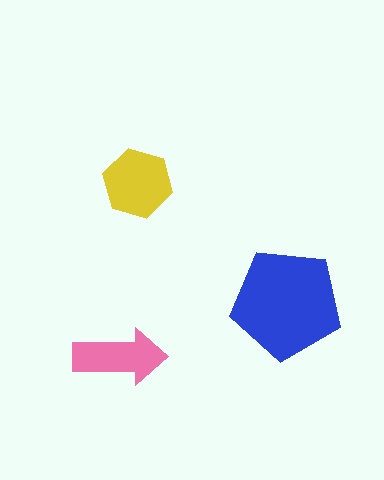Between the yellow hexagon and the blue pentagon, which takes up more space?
The blue pentagon.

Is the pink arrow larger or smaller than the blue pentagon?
Smaller.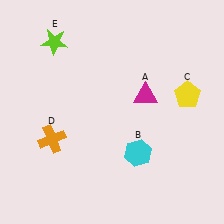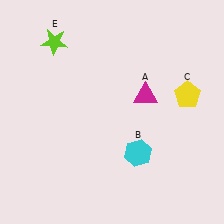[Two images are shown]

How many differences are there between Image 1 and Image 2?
There is 1 difference between the two images.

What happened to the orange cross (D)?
The orange cross (D) was removed in Image 2. It was in the bottom-left area of Image 1.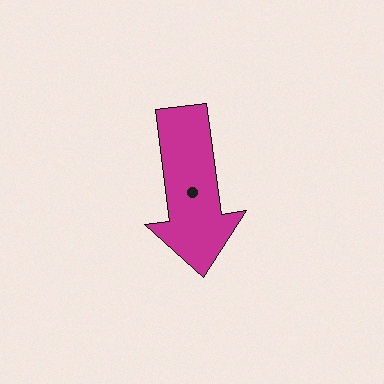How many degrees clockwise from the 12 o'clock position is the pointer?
Approximately 172 degrees.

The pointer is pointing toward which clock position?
Roughly 6 o'clock.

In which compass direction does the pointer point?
South.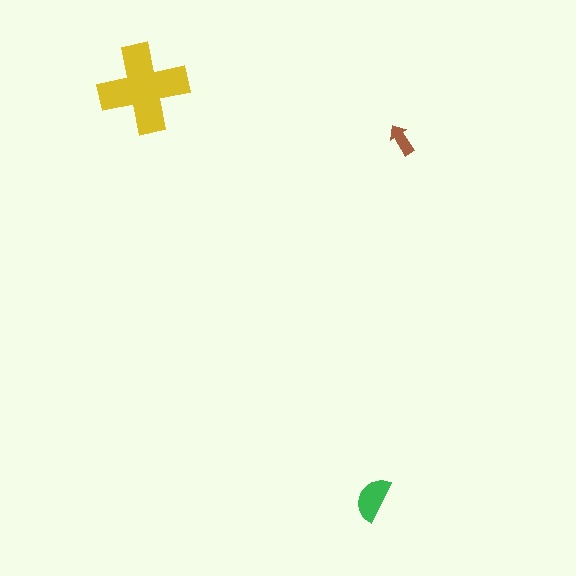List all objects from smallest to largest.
The brown arrow, the green semicircle, the yellow cross.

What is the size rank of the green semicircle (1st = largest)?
2nd.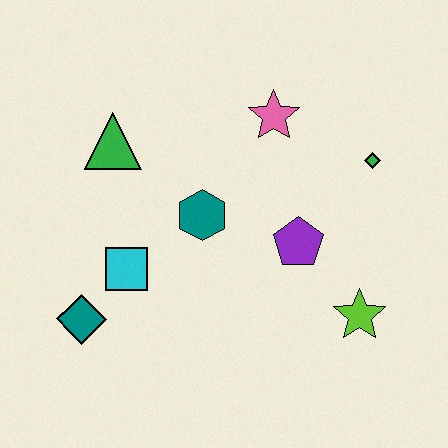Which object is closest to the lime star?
The purple pentagon is closest to the lime star.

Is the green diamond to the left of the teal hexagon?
No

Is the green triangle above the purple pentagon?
Yes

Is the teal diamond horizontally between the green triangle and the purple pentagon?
No